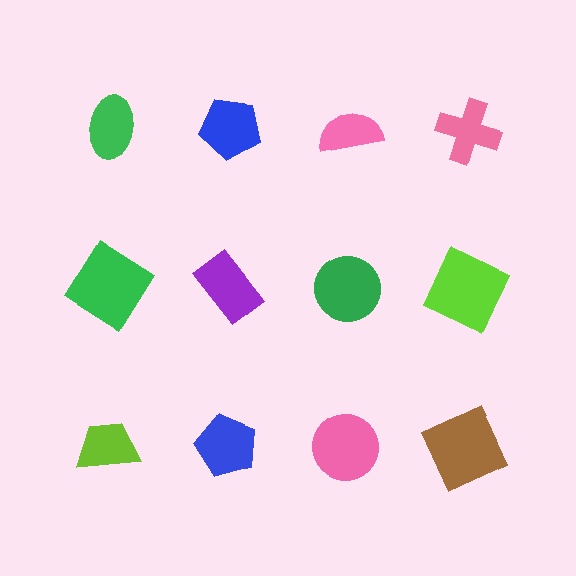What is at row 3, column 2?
A blue pentagon.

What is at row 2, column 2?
A purple rectangle.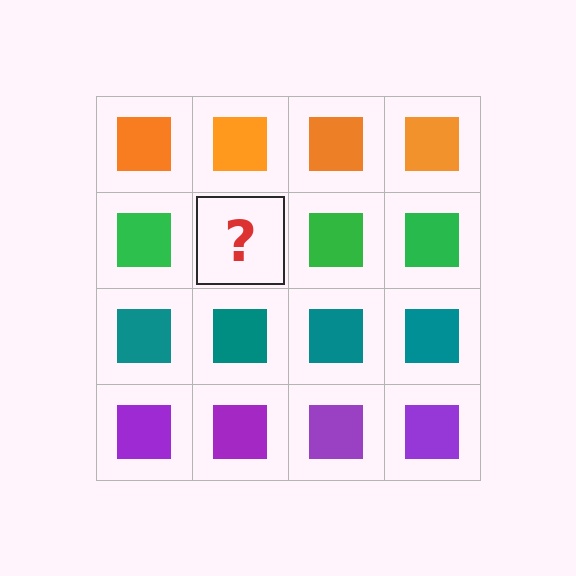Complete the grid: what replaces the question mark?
The question mark should be replaced with a green square.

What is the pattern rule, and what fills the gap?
The rule is that each row has a consistent color. The gap should be filled with a green square.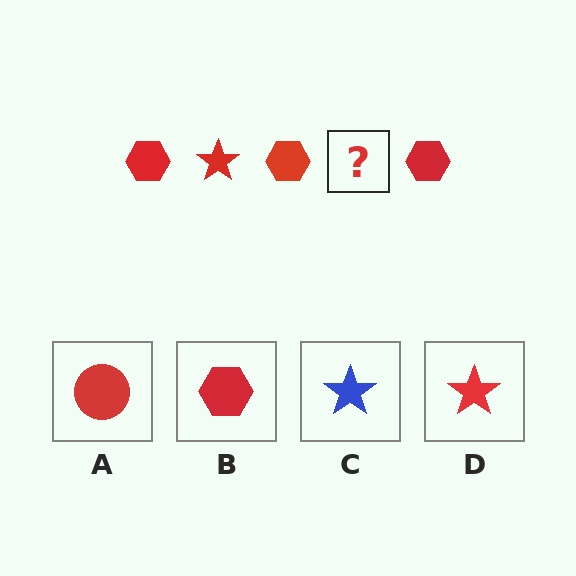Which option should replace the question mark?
Option D.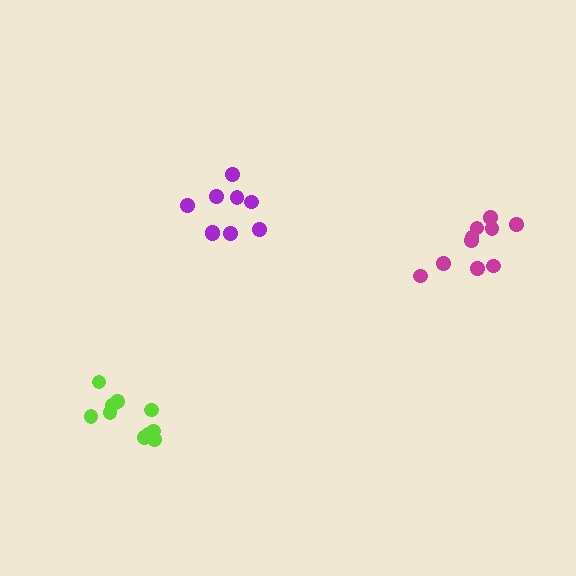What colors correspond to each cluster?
The clusters are colored: purple, lime, magenta.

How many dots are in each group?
Group 1: 9 dots, Group 2: 10 dots, Group 3: 10 dots (29 total).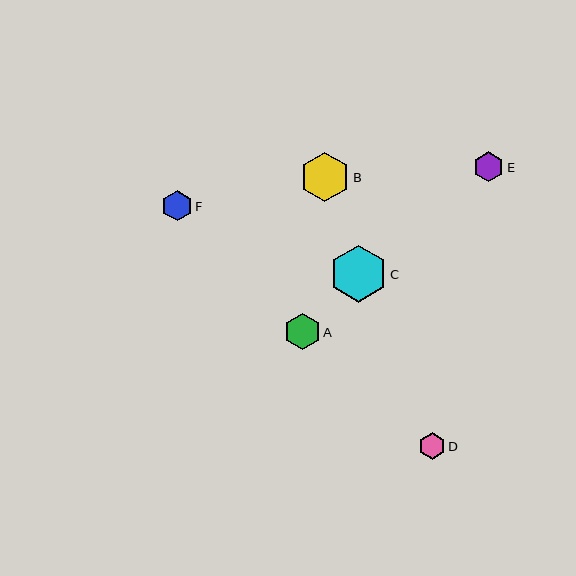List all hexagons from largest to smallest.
From largest to smallest: C, B, A, F, E, D.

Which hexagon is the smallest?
Hexagon D is the smallest with a size of approximately 26 pixels.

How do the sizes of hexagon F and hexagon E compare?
Hexagon F and hexagon E are approximately the same size.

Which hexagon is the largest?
Hexagon C is the largest with a size of approximately 57 pixels.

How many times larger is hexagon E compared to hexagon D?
Hexagon E is approximately 1.1 times the size of hexagon D.